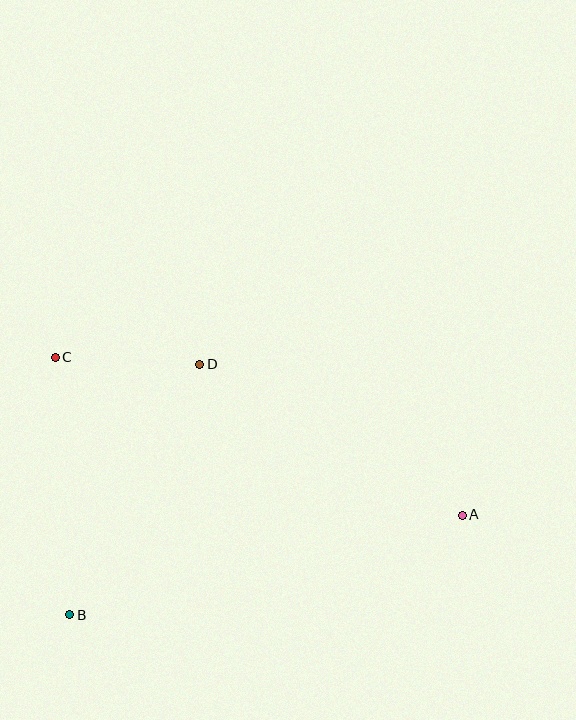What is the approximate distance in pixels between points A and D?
The distance between A and D is approximately 303 pixels.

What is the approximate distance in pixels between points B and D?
The distance between B and D is approximately 282 pixels.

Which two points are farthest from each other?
Points A and C are farthest from each other.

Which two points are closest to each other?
Points C and D are closest to each other.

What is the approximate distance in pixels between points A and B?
The distance between A and B is approximately 405 pixels.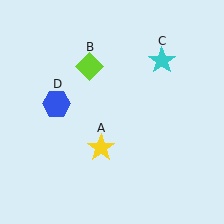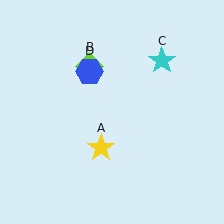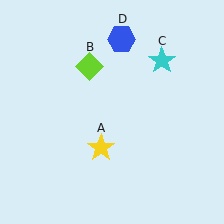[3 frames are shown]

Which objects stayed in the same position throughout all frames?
Yellow star (object A) and lime diamond (object B) and cyan star (object C) remained stationary.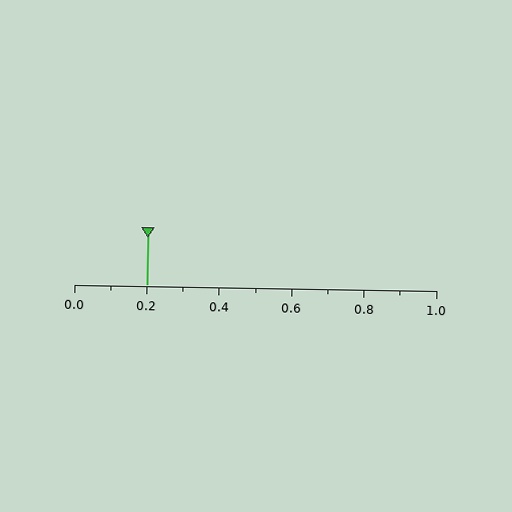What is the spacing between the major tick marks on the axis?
The major ticks are spaced 0.2 apart.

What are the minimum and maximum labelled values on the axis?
The axis runs from 0.0 to 1.0.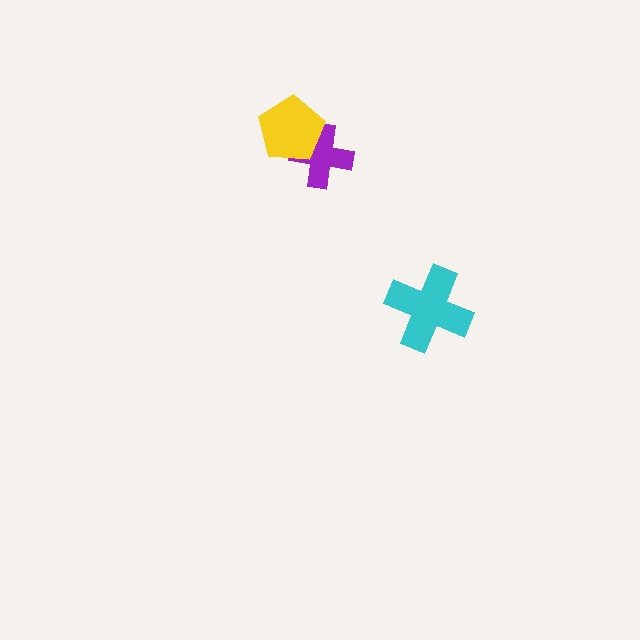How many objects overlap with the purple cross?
1 object overlaps with the purple cross.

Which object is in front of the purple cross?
The yellow pentagon is in front of the purple cross.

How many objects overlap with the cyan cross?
0 objects overlap with the cyan cross.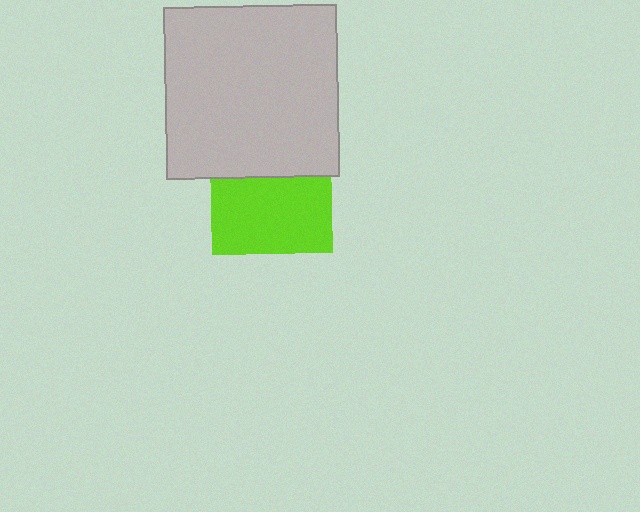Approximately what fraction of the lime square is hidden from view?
Roughly 38% of the lime square is hidden behind the light gray square.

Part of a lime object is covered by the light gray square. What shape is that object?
It is a square.